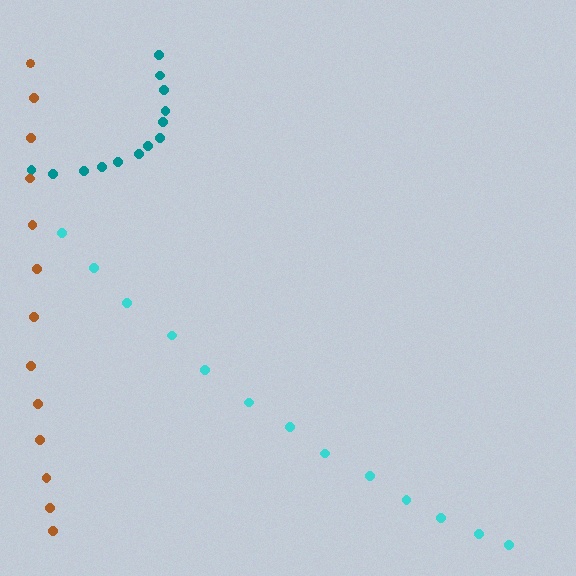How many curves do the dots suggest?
There are 3 distinct paths.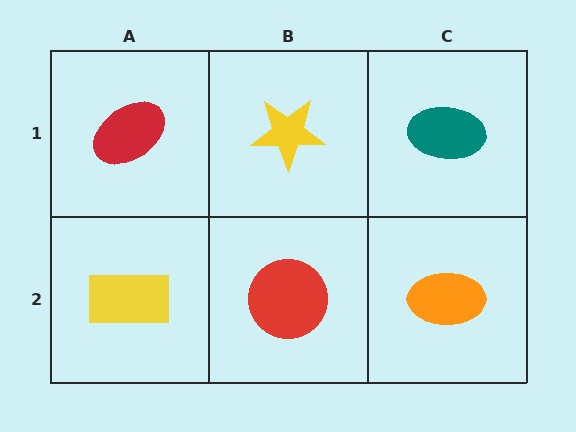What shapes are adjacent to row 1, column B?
A red circle (row 2, column B), a red ellipse (row 1, column A), a teal ellipse (row 1, column C).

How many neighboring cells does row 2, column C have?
2.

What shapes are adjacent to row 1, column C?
An orange ellipse (row 2, column C), a yellow star (row 1, column B).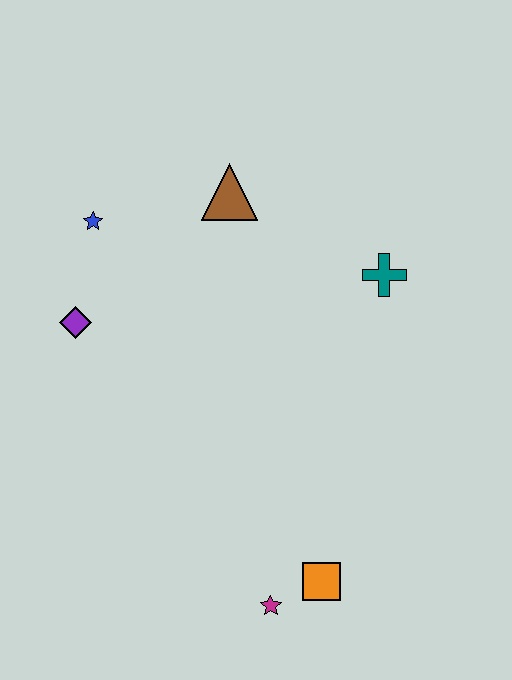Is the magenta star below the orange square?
Yes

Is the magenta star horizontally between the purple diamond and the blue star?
No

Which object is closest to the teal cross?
The brown triangle is closest to the teal cross.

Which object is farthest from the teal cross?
The magenta star is farthest from the teal cross.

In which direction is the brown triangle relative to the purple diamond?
The brown triangle is to the right of the purple diamond.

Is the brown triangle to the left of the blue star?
No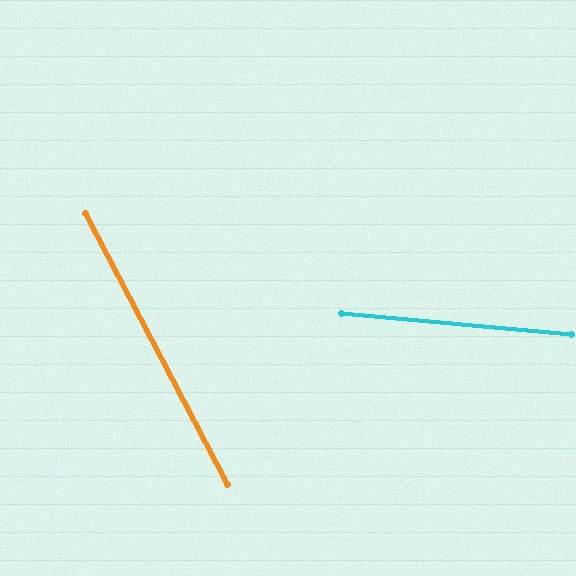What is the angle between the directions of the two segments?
Approximately 57 degrees.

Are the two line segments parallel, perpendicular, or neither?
Neither parallel nor perpendicular — they differ by about 57°.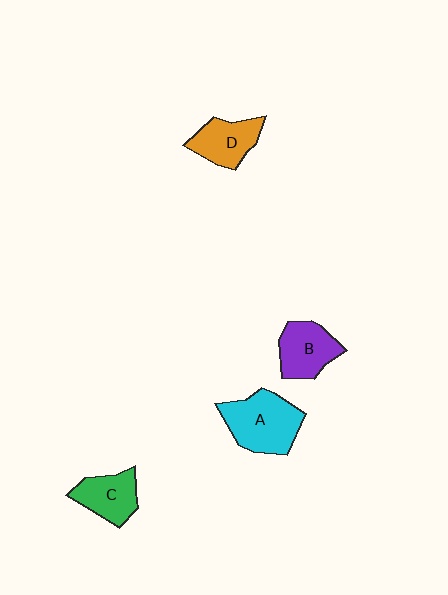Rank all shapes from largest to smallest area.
From largest to smallest: A (cyan), B (purple), D (orange), C (green).